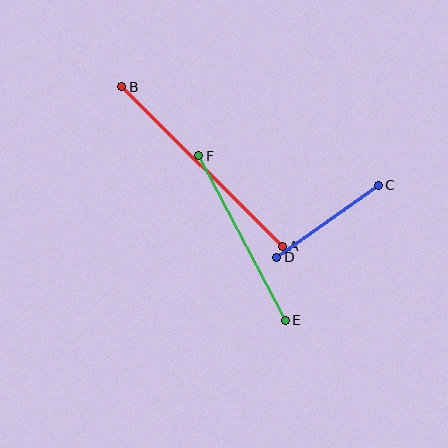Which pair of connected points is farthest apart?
Points A and B are farthest apart.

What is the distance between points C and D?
The distance is approximately 125 pixels.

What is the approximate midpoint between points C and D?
The midpoint is at approximately (328, 221) pixels.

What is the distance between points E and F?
The distance is approximately 186 pixels.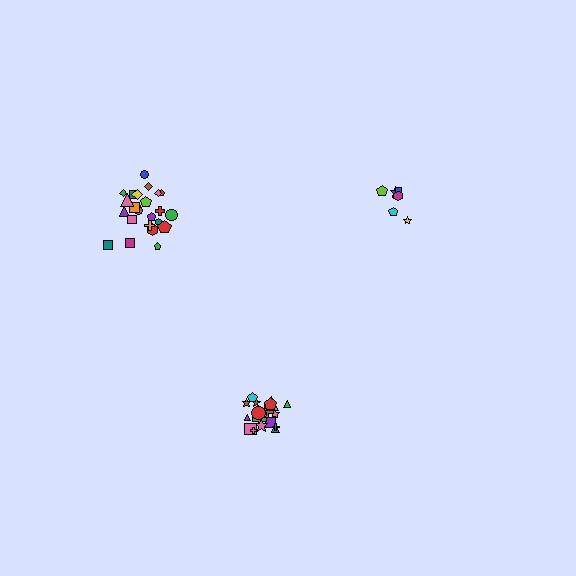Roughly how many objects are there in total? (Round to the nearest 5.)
Roughly 50 objects in total.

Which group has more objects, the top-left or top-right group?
The top-left group.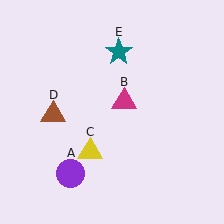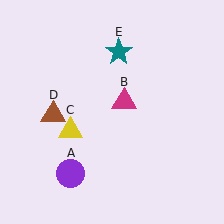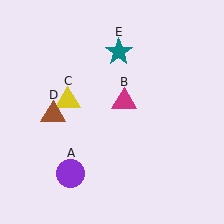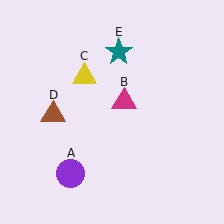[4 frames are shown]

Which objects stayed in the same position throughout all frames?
Purple circle (object A) and magenta triangle (object B) and brown triangle (object D) and teal star (object E) remained stationary.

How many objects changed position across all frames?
1 object changed position: yellow triangle (object C).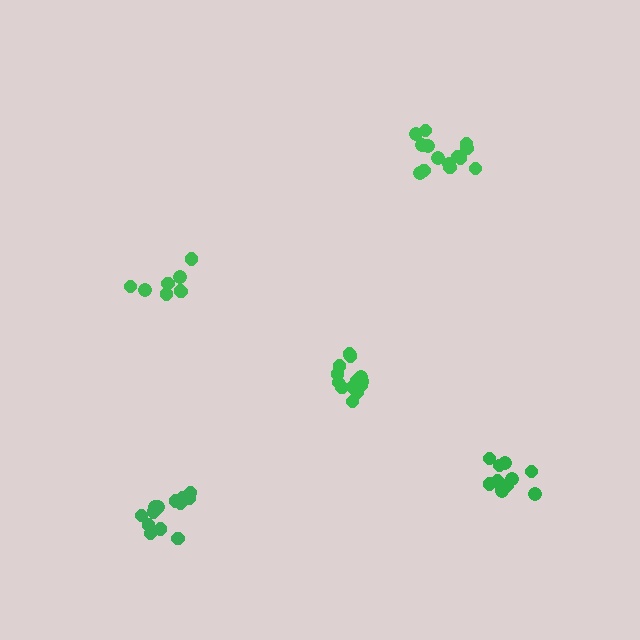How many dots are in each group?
Group 1: 14 dots, Group 2: 8 dots, Group 3: 14 dots, Group 4: 11 dots, Group 5: 14 dots (61 total).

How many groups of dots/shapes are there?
There are 5 groups.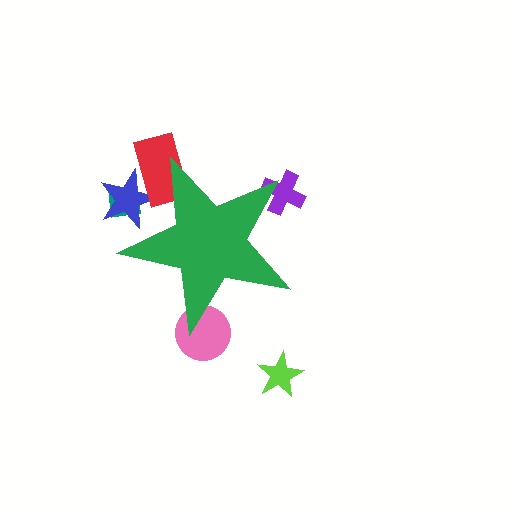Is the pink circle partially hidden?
Yes, the pink circle is partially hidden behind the green star.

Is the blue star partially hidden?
Yes, the blue star is partially hidden behind the green star.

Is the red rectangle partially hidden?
Yes, the red rectangle is partially hidden behind the green star.